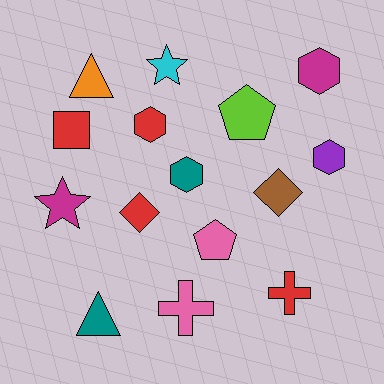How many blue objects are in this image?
There are no blue objects.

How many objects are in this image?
There are 15 objects.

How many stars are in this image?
There are 2 stars.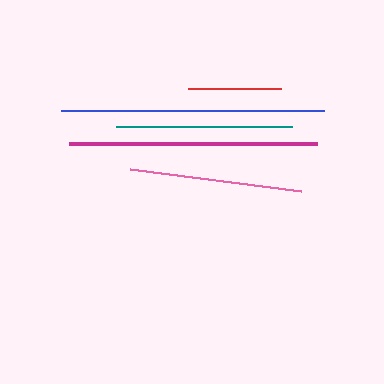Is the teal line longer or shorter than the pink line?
The teal line is longer than the pink line.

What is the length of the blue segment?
The blue segment is approximately 263 pixels long.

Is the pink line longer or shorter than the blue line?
The blue line is longer than the pink line.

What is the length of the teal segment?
The teal segment is approximately 176 pixels long.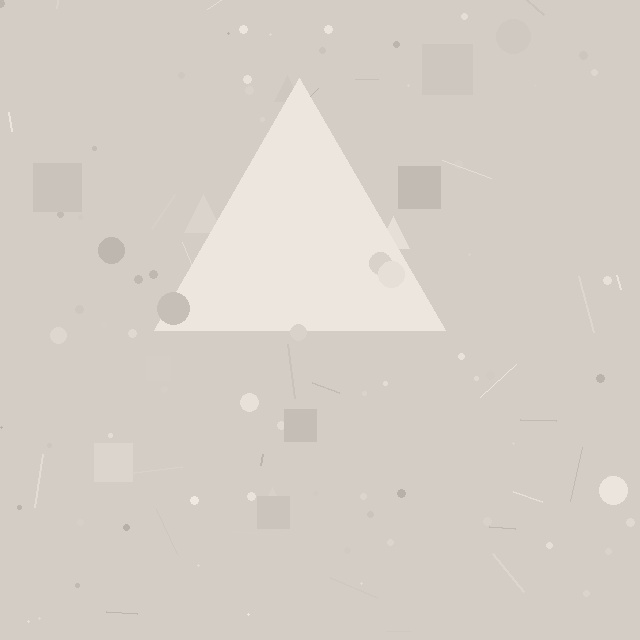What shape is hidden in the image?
A triangle is hidden in the image.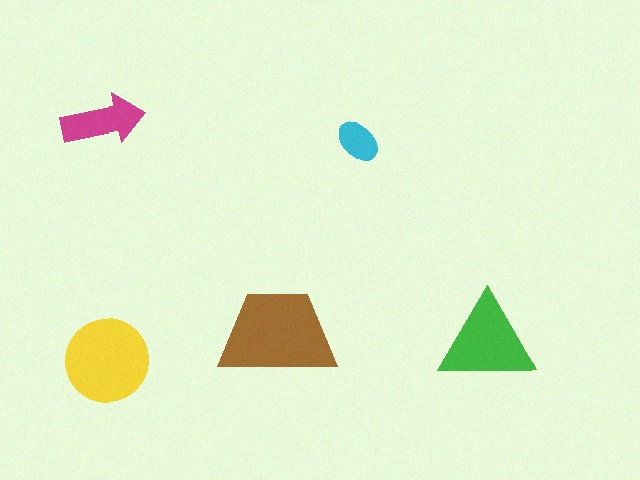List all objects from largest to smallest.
The brown trapezoid, the yellow circle, the green triangle, the magenta arrow, the cyan ellipse.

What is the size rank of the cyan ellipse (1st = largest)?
5th.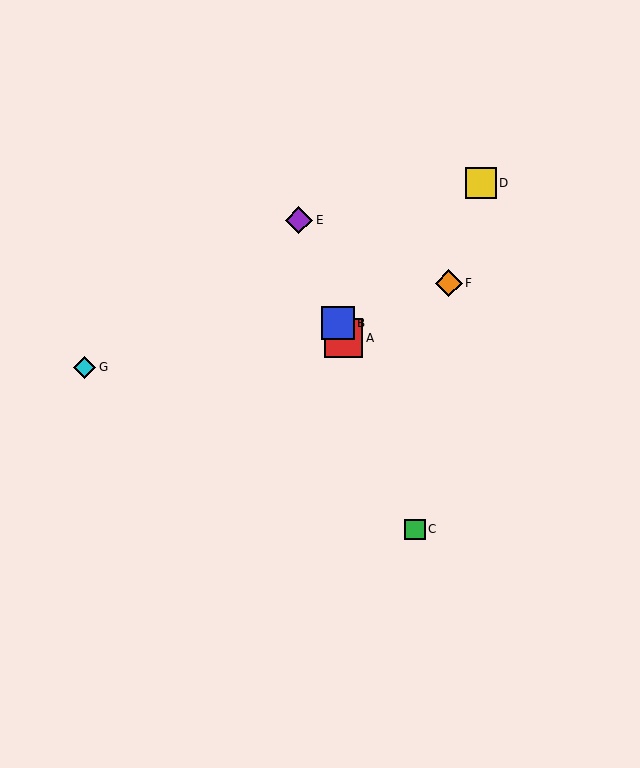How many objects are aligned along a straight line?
4 objects (A, B, C, E) are aligned along a straight line.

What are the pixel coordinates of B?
Object B is at (338, 323).